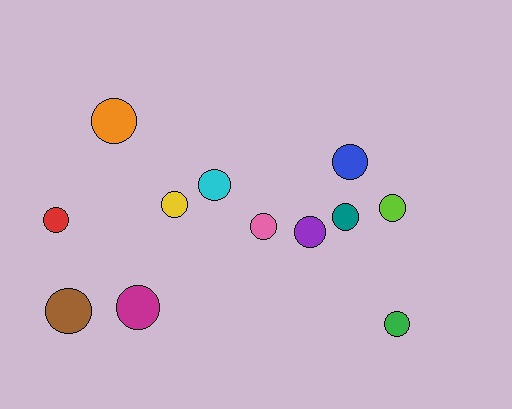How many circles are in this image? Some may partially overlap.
There are 12 circles.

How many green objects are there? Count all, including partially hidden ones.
There is 1 green object.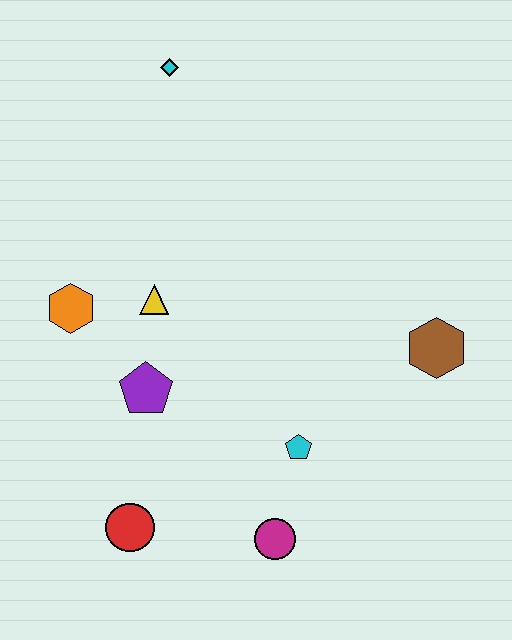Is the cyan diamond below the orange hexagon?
No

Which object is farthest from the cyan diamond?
The magenta circle is farthest from the cyan diamond.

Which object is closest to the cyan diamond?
The yellow triangle is closest to the cyan diamond.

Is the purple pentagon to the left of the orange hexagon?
No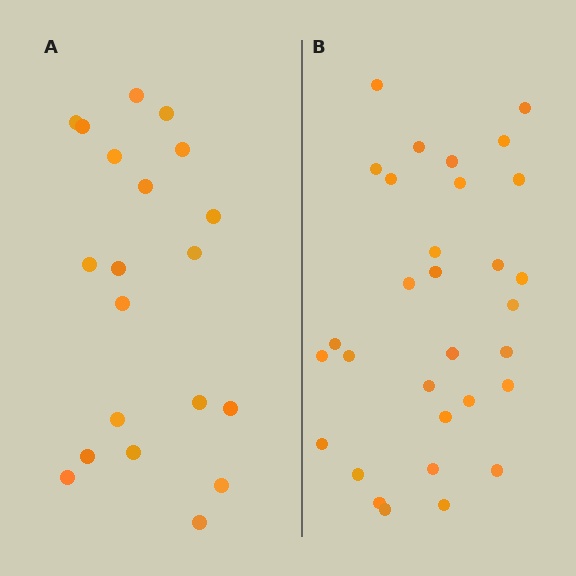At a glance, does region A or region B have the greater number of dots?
Region B (the right region) has more dots.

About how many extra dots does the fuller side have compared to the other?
Region B has roughly 12 or so more dots than region A.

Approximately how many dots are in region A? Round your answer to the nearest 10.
About 20 dots.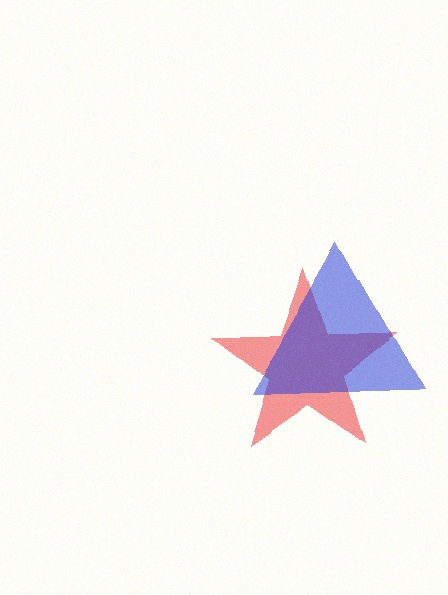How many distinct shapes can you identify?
There are 2 distinct shapes: a red star, a blue triangle.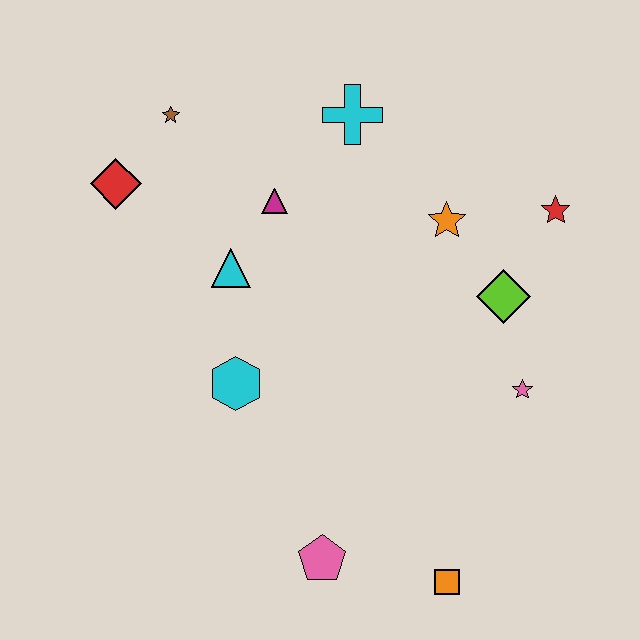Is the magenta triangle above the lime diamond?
Yes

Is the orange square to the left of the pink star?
Yes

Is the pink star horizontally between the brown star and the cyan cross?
No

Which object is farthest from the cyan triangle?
The orange square is farthest from the cyan triangle.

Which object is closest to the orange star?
The lime diamond is closest to the orange star.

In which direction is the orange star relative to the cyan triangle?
The orange star is to the right of the cyan triangle.